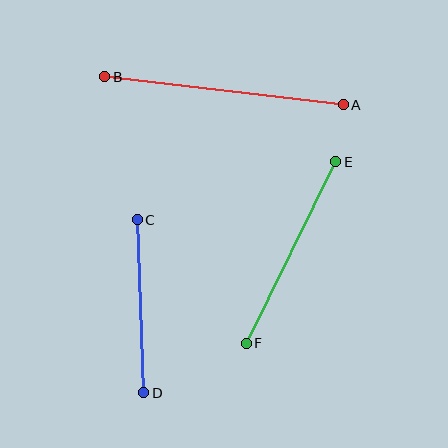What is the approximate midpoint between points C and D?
The midpoint is at approximately (140, 306) pixels.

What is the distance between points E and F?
The distance is approximately 203 pixels.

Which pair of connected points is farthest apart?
Points A and B are farthest apart.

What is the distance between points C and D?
The distance is approximately 173 pixels.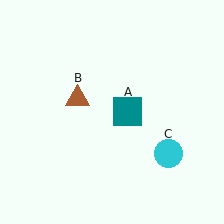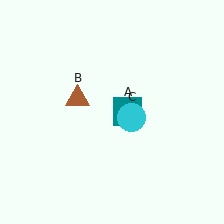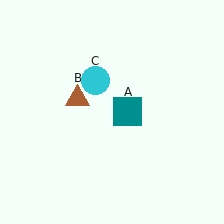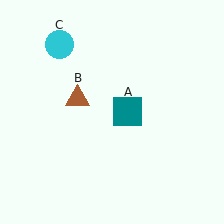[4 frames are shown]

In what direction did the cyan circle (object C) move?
The cyan circle (object C) moved up and to the left.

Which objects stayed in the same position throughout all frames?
Teal square (object A) and brown triangle (object B) remained stationary.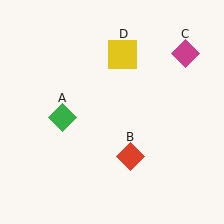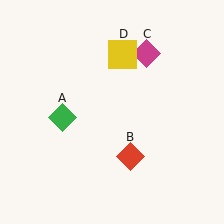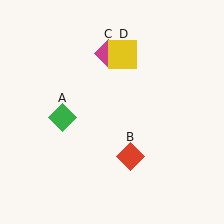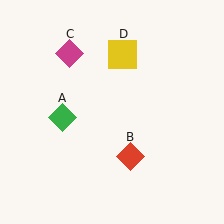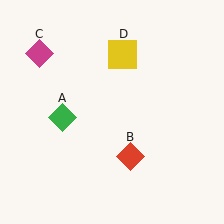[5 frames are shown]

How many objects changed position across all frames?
1 object changed position: magenta diamond (object C).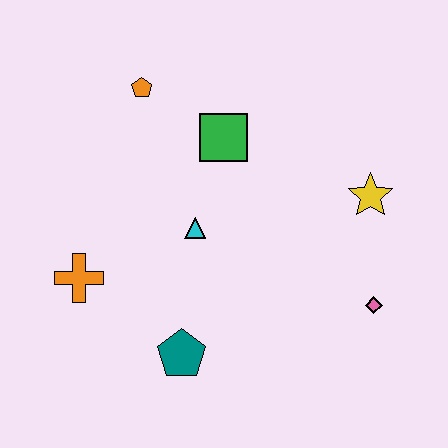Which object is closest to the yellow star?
The pink diamond is closest to the yellow star.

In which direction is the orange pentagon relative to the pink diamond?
The orange pentagon is to the left of the pink diamond.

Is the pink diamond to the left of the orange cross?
No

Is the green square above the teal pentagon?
Yes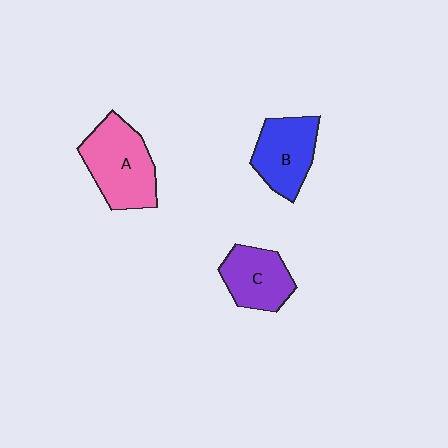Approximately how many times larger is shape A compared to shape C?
Approximately 1.4 times.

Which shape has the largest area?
Shape A (pink).